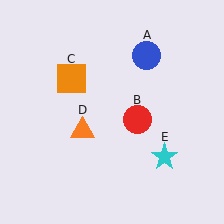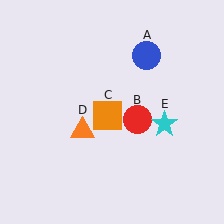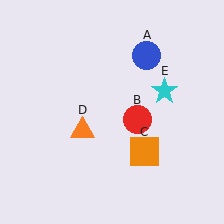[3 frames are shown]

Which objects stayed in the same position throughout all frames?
Blue circle (object A) and red circle (object B) and orange triangle (object D) remained stationary.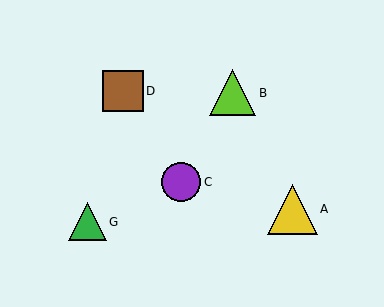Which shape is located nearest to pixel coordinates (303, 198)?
The yellow triangle (labeled A) at (292, 209) is nearest to that location.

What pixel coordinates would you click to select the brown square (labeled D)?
Click at (123, 91) to select the brown square D.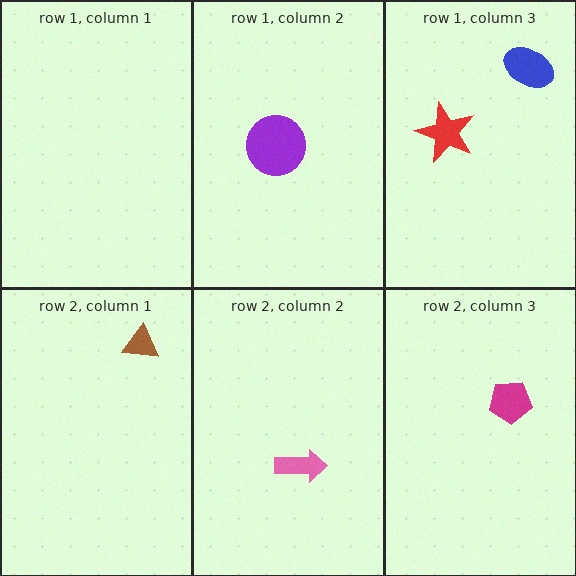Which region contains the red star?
The row 1, column 3 region.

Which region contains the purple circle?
The row 1, column 2 region.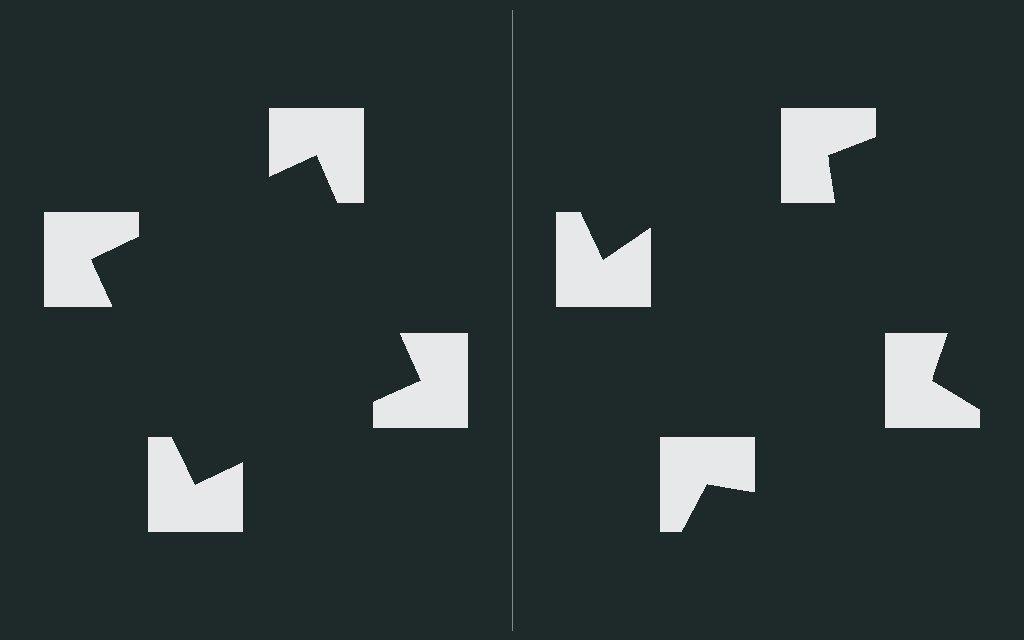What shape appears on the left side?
An illusory square.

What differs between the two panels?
The notched squares are positioned identically on both sides; only the wedge orientations differ. On the left they align to a square; on the right they are misaligned.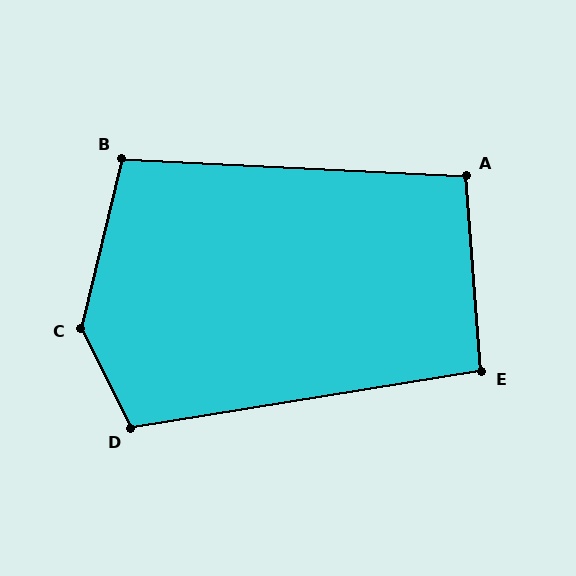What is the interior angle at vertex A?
Approximately 97 degrees (obtuse).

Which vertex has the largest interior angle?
C, at approximately 140 degrees.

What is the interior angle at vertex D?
Approximately 107 degrees (obtuse).